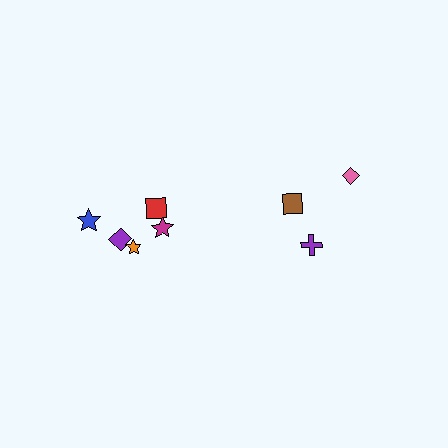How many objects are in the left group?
There are 5 objects.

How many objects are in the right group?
There are 3 objects.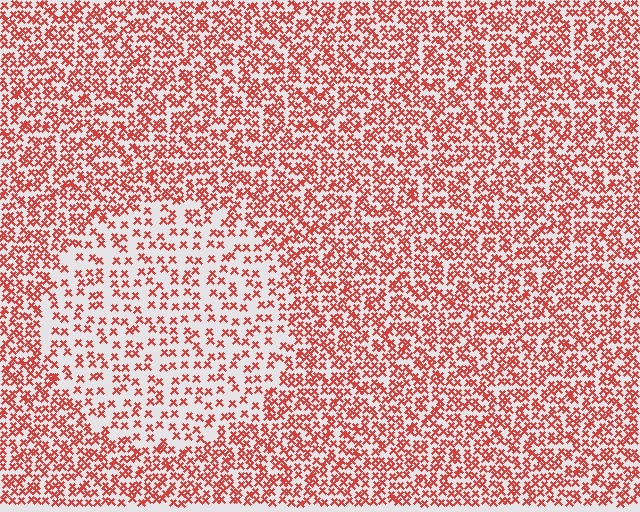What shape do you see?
I see a circle.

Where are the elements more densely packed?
The elements are more densely packed outside the circle boundary.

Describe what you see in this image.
The image contains small red elements arranged at two different densities. A circle-shaped region is visible where the elements are less densely packed than the surrounding area.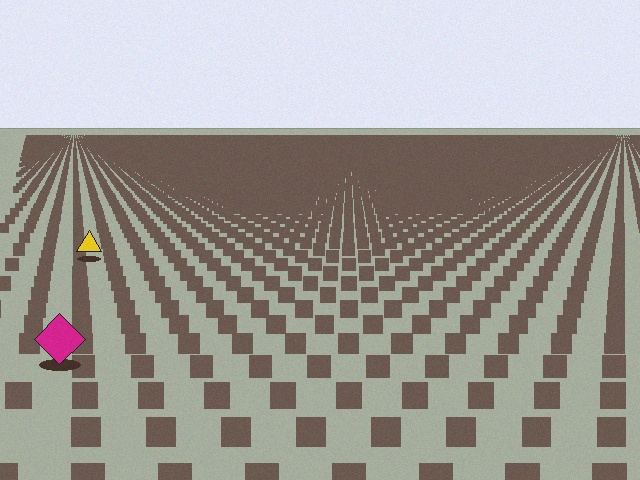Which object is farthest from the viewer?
The yellow triangle is farthest from the viewer. It appears smaller and the ground texture around it is denser.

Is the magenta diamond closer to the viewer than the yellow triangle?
Yes. The magenta diamond is closer — you can tell from the texture gradient: the ground texture is coarser near it.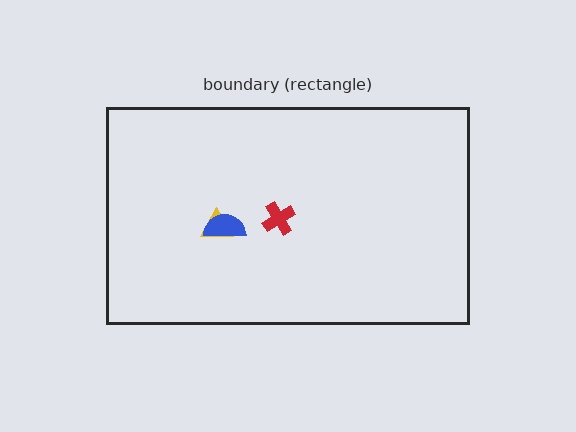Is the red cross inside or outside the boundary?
Inside.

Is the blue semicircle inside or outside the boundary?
Inside.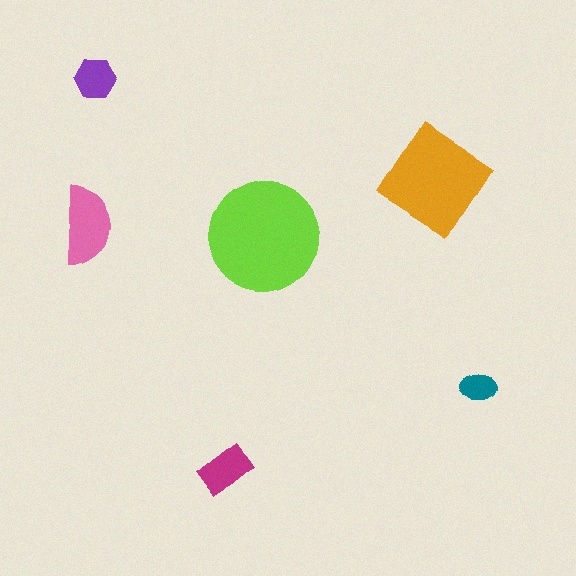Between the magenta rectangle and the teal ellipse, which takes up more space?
The magenta rectangle.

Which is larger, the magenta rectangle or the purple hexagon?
The magenta rectangle.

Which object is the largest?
The lime circle.